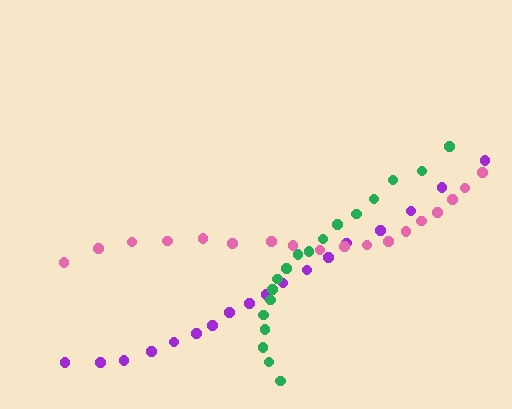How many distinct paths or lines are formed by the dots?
There are 3 distinct paths.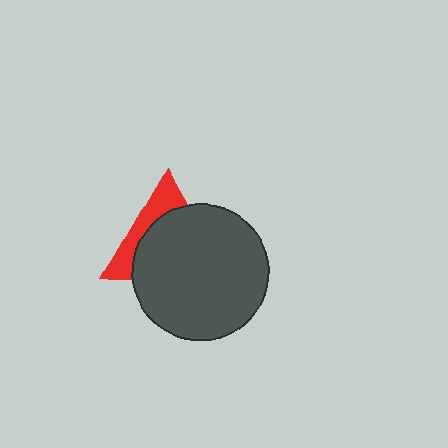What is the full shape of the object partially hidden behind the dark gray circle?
The partially hidden object is a red triangle.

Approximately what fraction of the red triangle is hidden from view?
Roughly 67% of the red triangle is hidden behind the dark gray circle.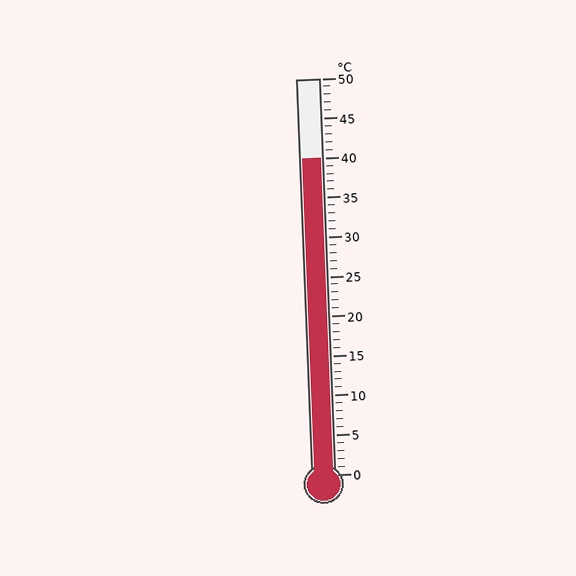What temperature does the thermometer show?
The thermometer shows approximately 40°C.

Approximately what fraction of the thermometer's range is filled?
The thermometer is filled to approximately 80% of its range.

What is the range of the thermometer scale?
The thermometer scale ranges from 0°C to 50°C.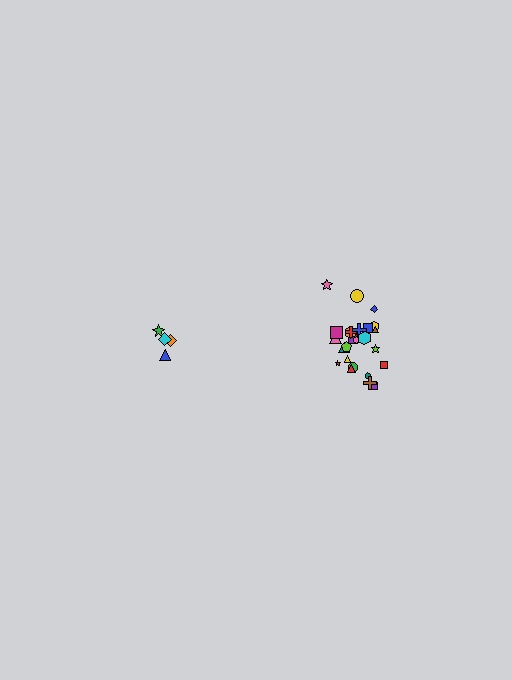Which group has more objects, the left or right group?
The right group.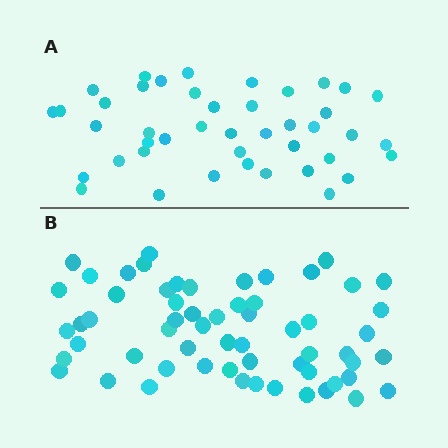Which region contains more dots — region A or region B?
Region B (the bottom region) has more dots.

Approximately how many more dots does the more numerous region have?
Region B has approximately 15 more dots than region A.